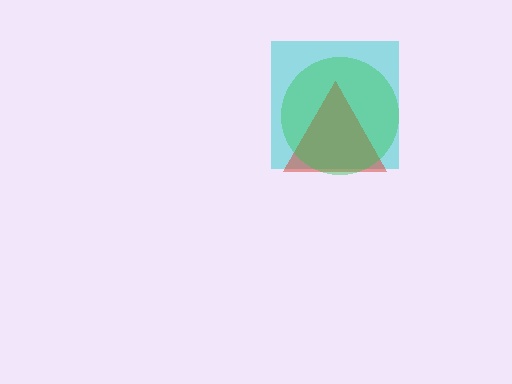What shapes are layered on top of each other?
The layered shapes are: a cyan square, a red triangle, a green circle.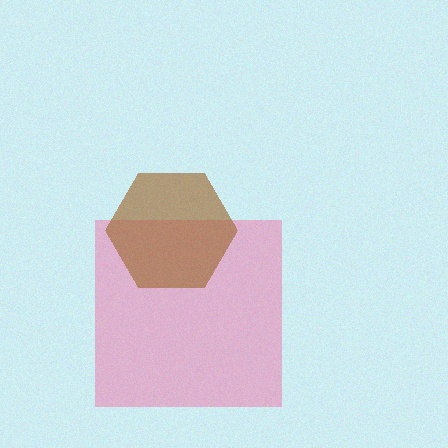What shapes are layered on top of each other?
The layered shapes are: a pink square, a brown hexagon.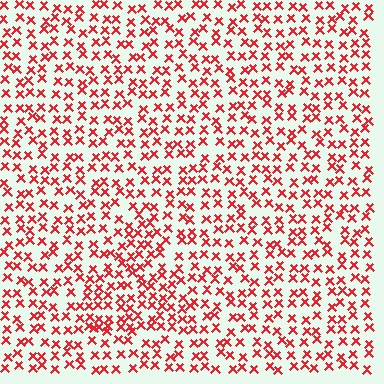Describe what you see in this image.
The image contains small red elements arranged at two different densities. A triangle-shaped region is visible where the elements are more densely packed than the surrounding area.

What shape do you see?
I see a triangle.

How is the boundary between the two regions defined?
The boundary is defined by a change in element density (approximately 1.4x ratio). All elements are the same color, size, and shape.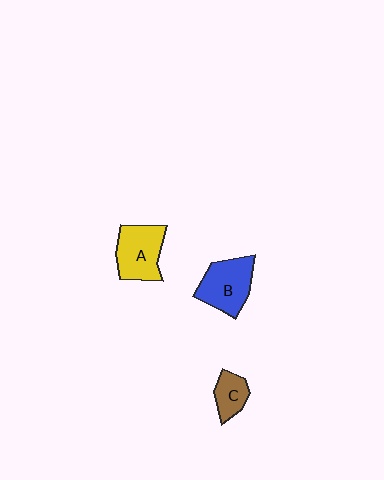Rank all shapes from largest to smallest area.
From largest to smallest: B (blue), A (yellow), C (brown).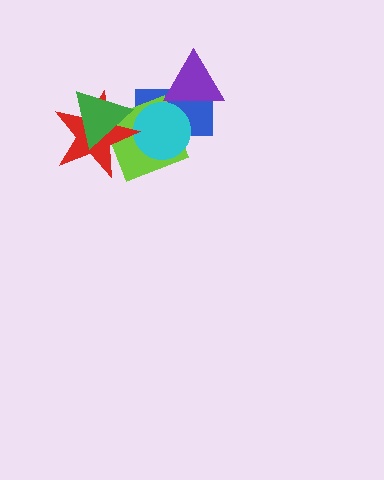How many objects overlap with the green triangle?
2 objects overlap with the green triangle.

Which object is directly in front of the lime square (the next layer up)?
The cyan circle is directly in front of the lime square.